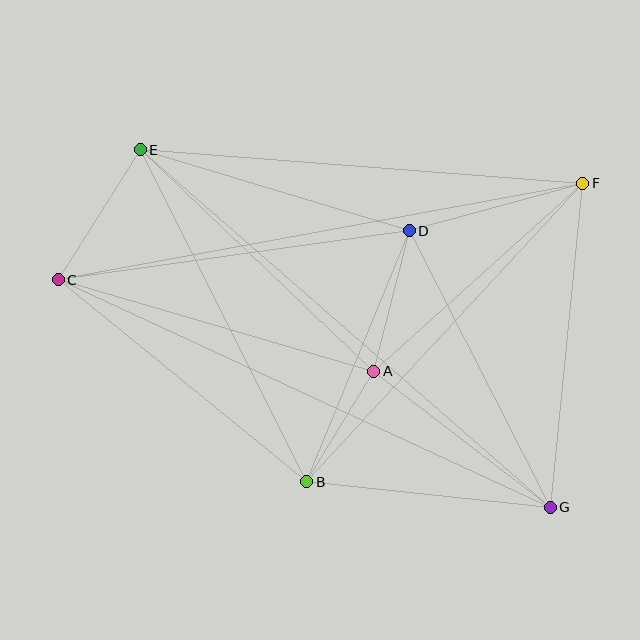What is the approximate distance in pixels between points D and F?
The distance between D and F is approximately 180 pixels.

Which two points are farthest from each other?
Points E and G are farthest from each other.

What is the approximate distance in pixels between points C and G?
The distance between C and G is approximately 542 pixels.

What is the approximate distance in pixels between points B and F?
The distance between B and F is approximately 407 pixels.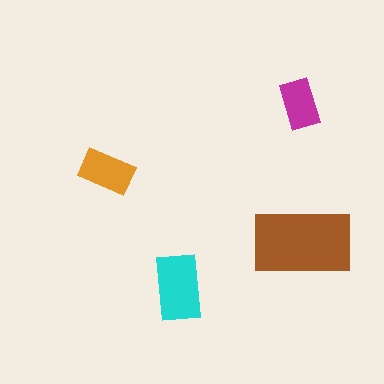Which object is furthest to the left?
The orange rectangle is leftmost.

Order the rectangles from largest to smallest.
the brown one, the cyan one, the orange one, the magenta one.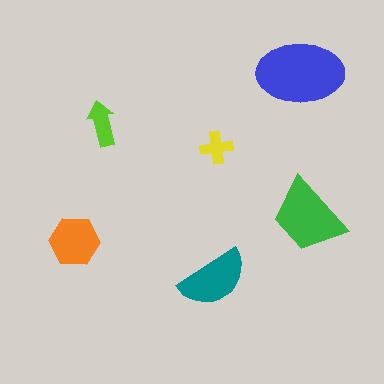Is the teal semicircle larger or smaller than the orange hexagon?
Larger.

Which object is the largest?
The blue ellipse.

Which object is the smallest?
The yellow cross.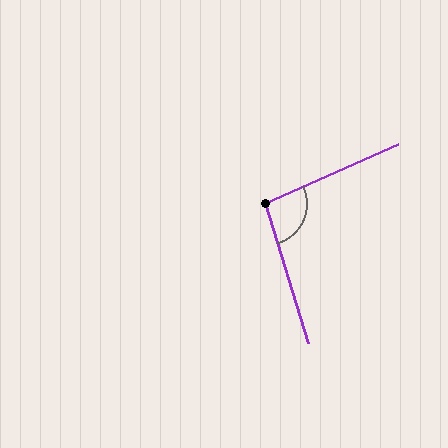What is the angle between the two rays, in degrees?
Approximately 97 degrees.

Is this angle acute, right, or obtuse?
It is obtuse.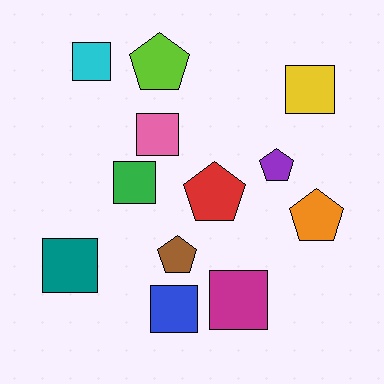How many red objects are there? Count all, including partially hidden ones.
There is 1 red object.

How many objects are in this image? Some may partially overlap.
There are 12 objects.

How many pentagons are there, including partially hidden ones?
There are 5 pentagons.